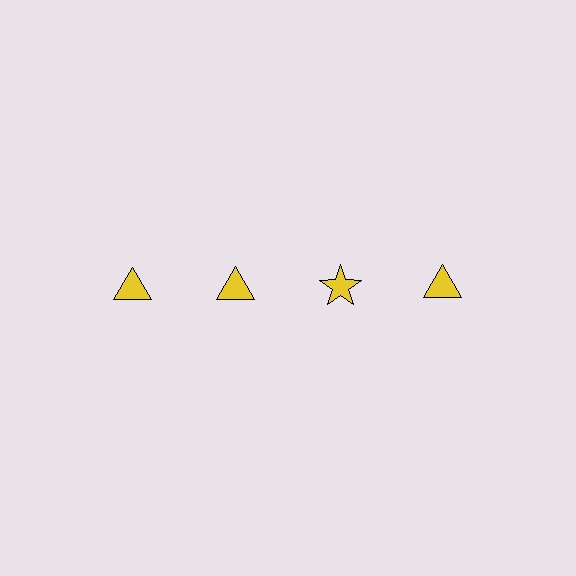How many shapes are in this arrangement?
There are 4 shapes arranged in a grid pattern.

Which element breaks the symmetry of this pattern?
The yellow star in the top row, center column breaks the symmetry. All other shapes are yellow triangles.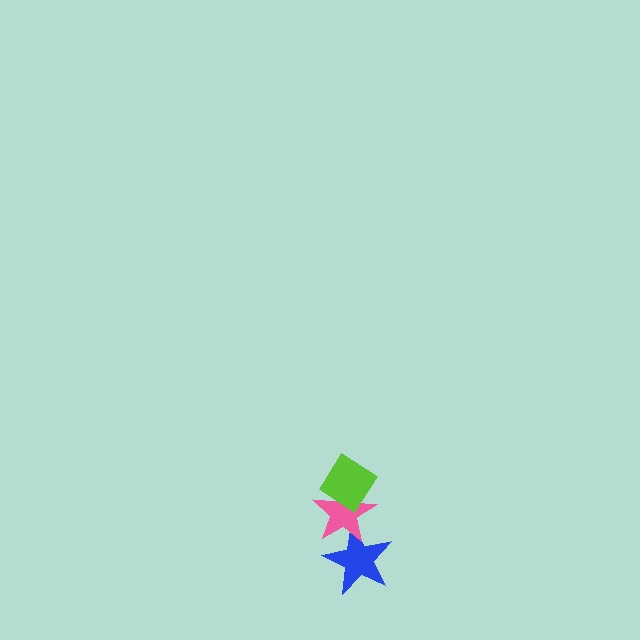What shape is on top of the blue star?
The pink star is on top of the blue star.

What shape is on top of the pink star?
The lime diamond is on top of the pink star.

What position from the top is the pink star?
The pink star is 2nd from the top.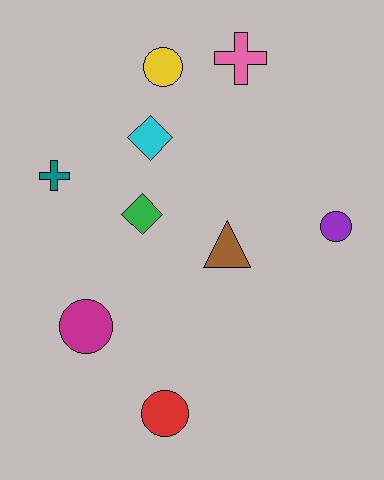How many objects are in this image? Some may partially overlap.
There are 9 objects.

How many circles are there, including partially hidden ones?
There are 4 circles.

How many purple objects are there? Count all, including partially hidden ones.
There is 1 purple object.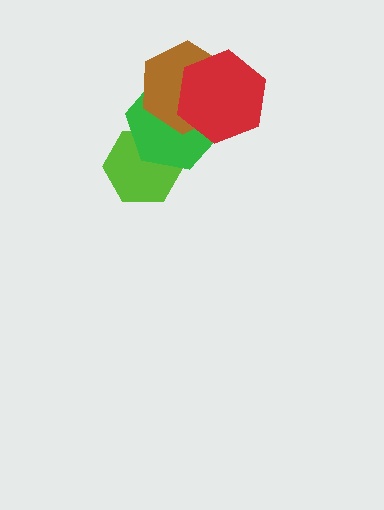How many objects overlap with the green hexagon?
3 objects overlap with the green hexagon.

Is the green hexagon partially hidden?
Yes, it is partially covered by another shape.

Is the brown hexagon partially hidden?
Yes, it is partially covered by another shape.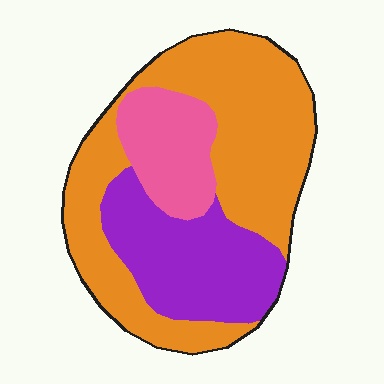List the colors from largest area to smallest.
From largest to smallest: orange, purple, pink.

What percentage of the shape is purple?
Purple takes up between a quarter and a half of the shape.